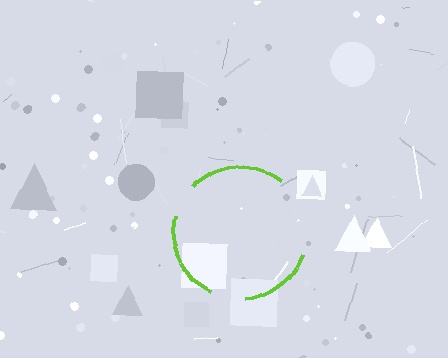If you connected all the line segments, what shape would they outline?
They would outline a circle.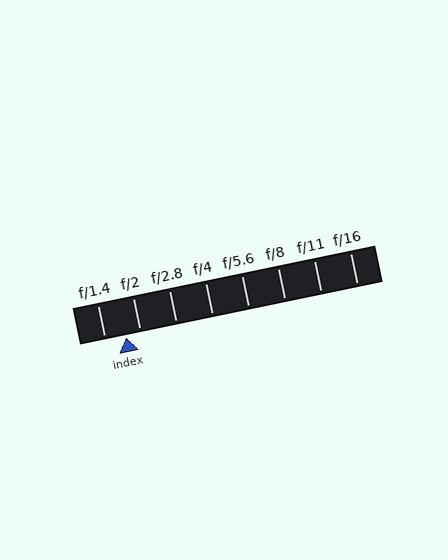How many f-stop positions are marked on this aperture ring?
There are 8 f-stop positions marked.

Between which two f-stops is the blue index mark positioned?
The index mark is between f/1.4 and f/2.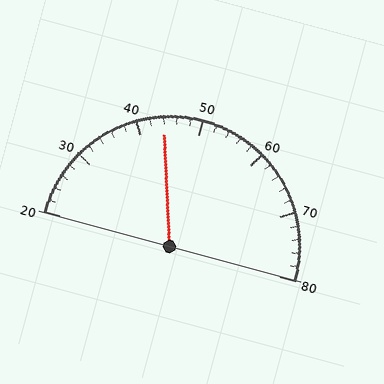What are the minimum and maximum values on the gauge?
The gauge ranges from 20 to 80.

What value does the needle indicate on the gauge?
The needle indicates approximately 44.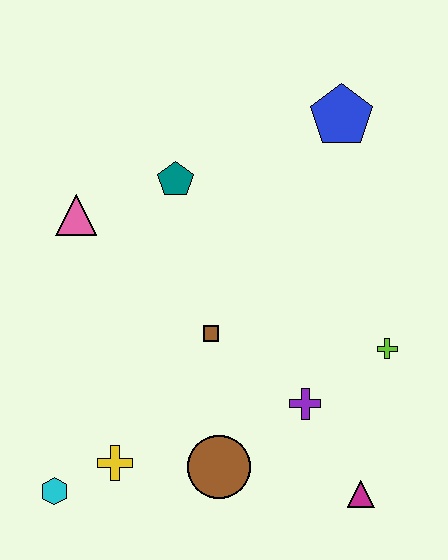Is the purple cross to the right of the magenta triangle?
No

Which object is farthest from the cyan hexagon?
The blue pentagon is farthest from the cyan hexagon.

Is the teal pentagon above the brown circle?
Yes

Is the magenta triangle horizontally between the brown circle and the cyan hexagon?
No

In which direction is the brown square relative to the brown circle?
The brown square is above the brown circle.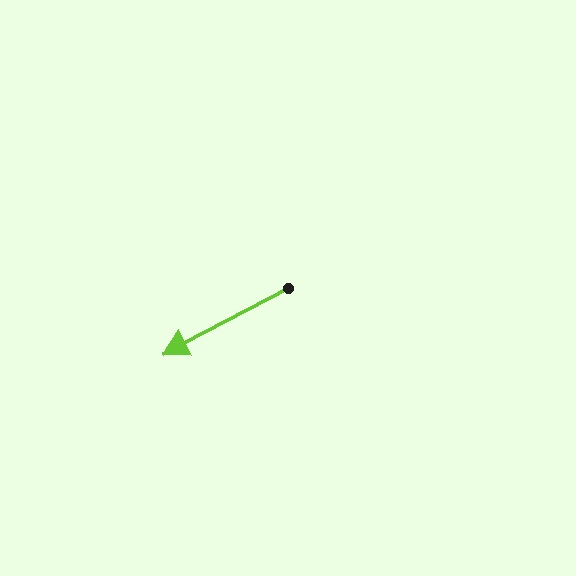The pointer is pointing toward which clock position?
Roughly 8 o'clock.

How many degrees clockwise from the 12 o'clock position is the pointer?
Approximately 242 degrees.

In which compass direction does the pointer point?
Southwest.